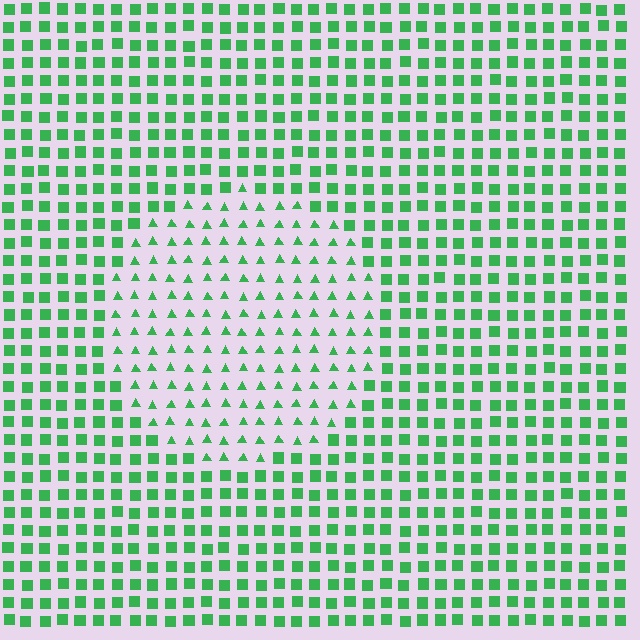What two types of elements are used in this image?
The image uses triangles inside the circle region and squares outside it.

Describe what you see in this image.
The image is filled with small green elements arranged in a uniform grid. A circle-shaped region contains triangles, while the surrounding area contains squares. The boundary is defined purely by the change in element shape.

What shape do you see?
I see a circle.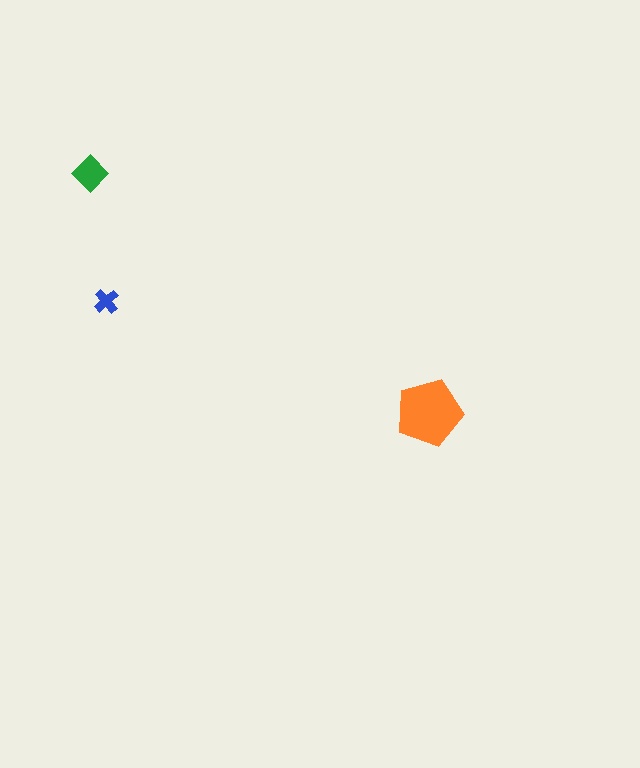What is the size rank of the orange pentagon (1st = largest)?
1st.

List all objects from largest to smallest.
The orange pentagon, the green diamond, the blue cross.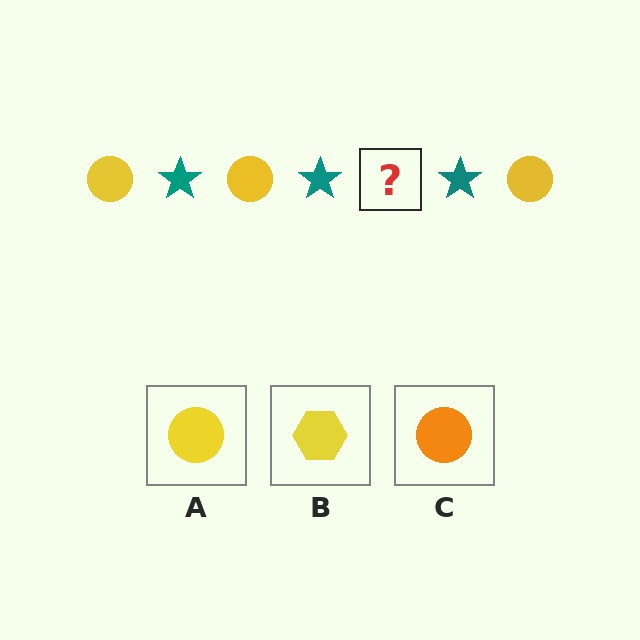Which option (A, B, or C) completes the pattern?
A.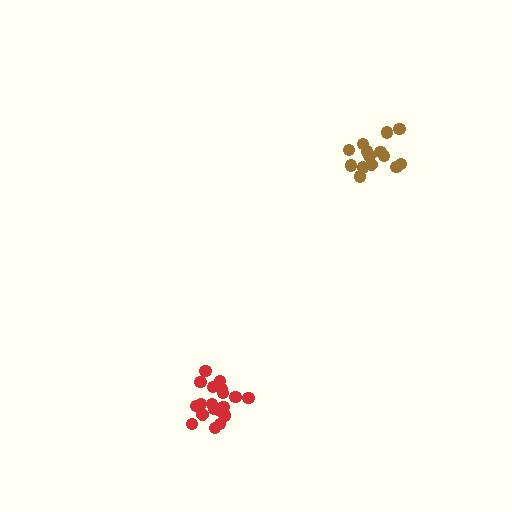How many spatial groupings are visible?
There are 2 spatial groupings.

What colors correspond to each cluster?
The clusters are colored: red, brown.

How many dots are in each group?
Group 1: 19 dots, Group 2: 15 dots (34 total).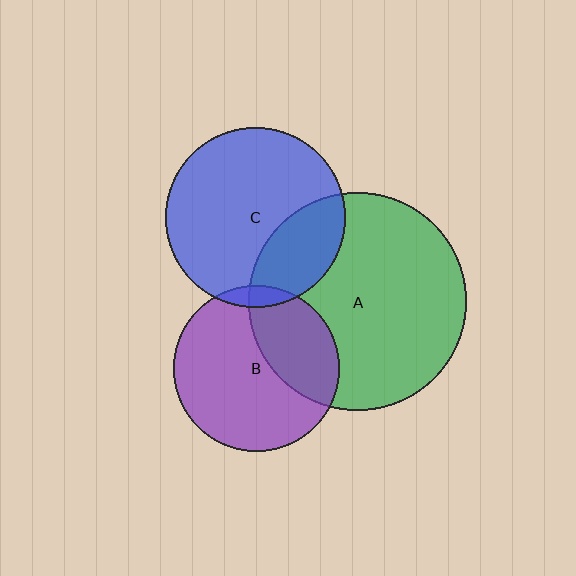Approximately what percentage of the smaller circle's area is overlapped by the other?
Approximately 25%.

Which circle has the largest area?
Circle A (green).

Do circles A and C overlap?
Yes.